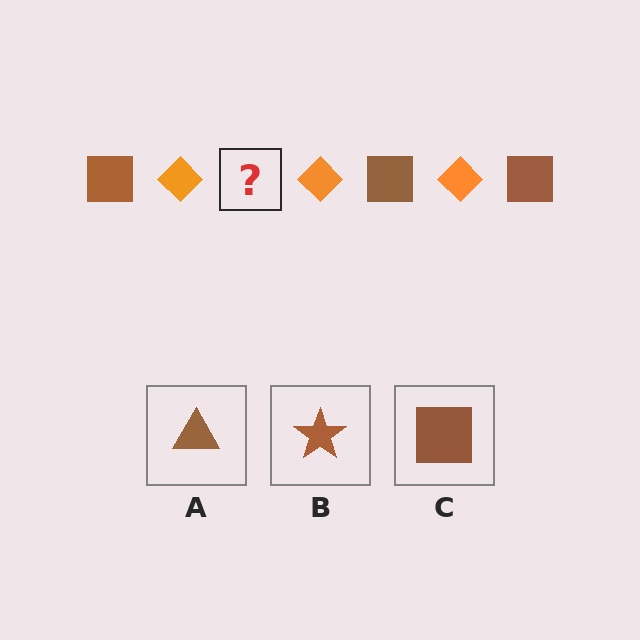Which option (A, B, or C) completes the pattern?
C.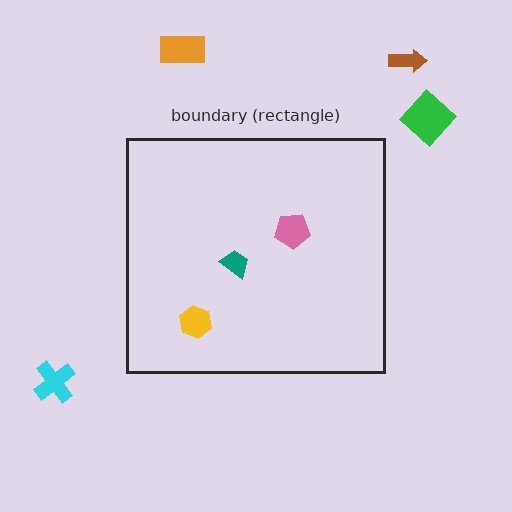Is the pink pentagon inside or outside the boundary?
Inside.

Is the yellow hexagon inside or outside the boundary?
Inside.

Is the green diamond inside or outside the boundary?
Outside.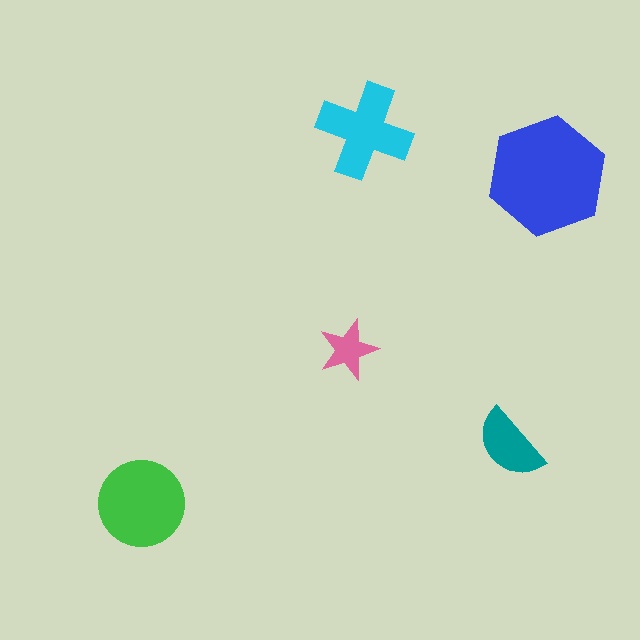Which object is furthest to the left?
The green circle is leftmost.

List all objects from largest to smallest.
The blue hexagon, the green circle, the cyan cross, the teal semicircle, the pink star.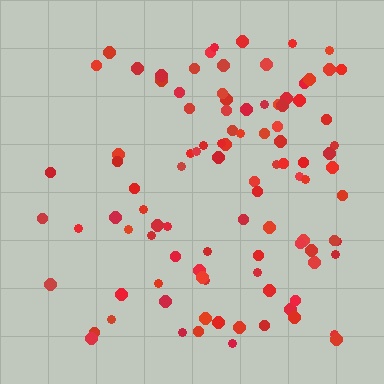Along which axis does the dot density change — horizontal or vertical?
Horizontal.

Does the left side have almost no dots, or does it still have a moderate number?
Still a moderate number, just noticeably fewer than the right.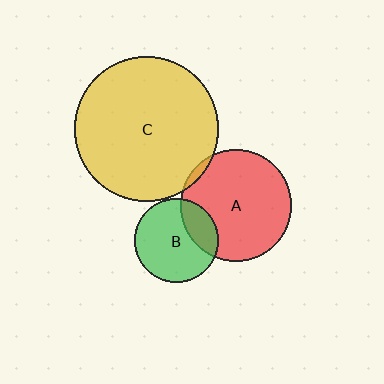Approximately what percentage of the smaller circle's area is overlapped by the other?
Approximately 5%.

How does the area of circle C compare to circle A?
Approximately 1.7 times.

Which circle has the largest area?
Circle C (yellow).